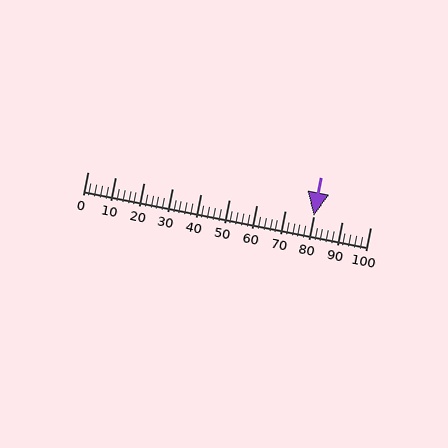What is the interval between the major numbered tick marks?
The major tick marks are spaced 10 units apart.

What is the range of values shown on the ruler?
The ruler shows values from 0 to 100.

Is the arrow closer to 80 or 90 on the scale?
The arrow is closer to 80.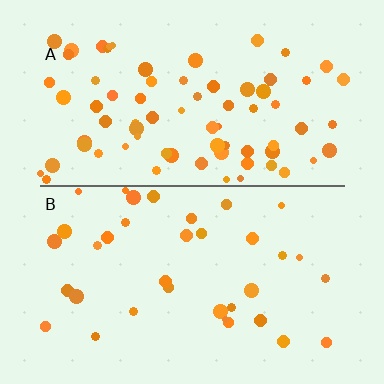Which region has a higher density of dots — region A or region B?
A (the top).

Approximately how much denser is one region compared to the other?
Approximately 2.1× — region A over region B.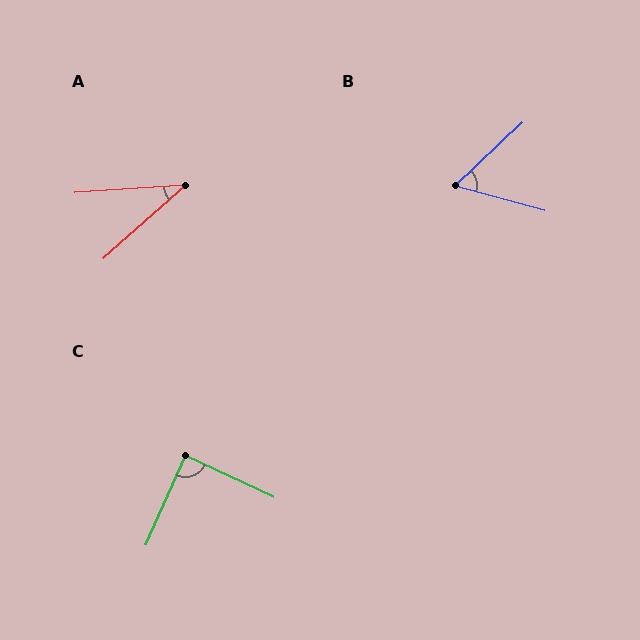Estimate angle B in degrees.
Approximately 59 degrees.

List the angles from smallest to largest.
A (38°), B (59°), C (89°).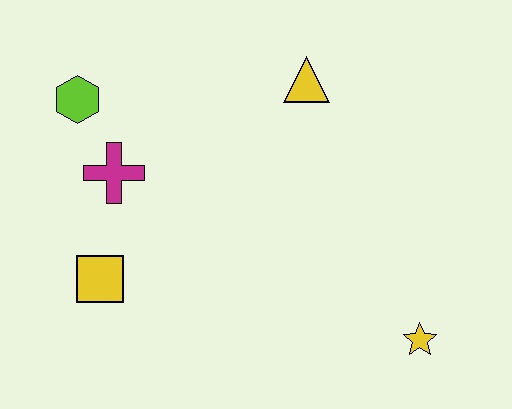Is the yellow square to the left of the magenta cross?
Yes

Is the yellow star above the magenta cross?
No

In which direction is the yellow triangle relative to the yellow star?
The yellow triangle is above the yellow star.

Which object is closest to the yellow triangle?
The magenta cross is closest to the yellow triangle.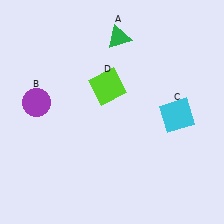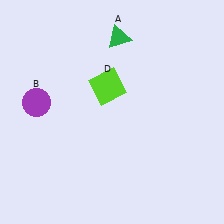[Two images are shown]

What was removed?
The cyan square (C) was removed in Image 2.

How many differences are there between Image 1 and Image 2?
There is 1 difference between the two images.